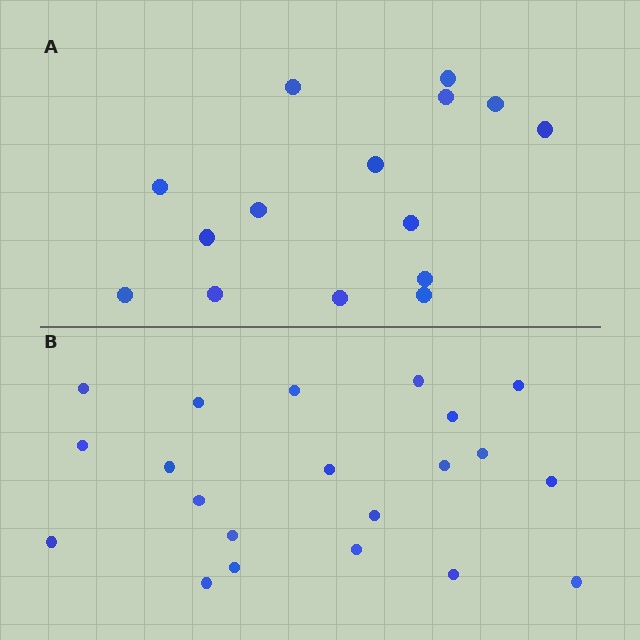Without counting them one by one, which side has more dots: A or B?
Region B (the bottom region) has more dots.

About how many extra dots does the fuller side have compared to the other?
Region B has about 6 more dots than region A.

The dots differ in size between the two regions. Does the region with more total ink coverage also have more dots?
No. Region A has more total ink coverage because its dots are larger, but region B actually contains more individual dots. Total area can be misleading — the number of items is what matters here.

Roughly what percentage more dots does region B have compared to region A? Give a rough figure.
About 40% more.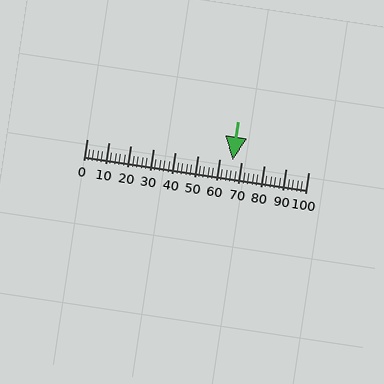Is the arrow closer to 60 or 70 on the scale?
The arrow is closer to 70.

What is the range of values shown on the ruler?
The ruler shows values from 0 to 100.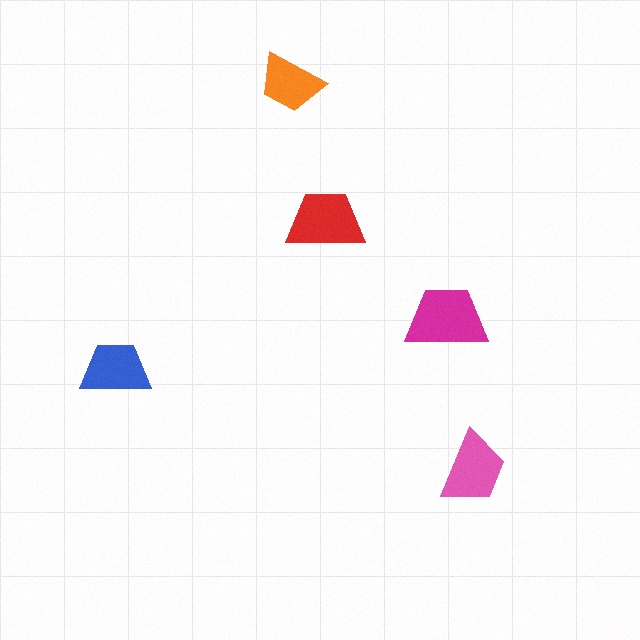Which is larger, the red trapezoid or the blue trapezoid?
The red one.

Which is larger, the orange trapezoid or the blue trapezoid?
The blue one.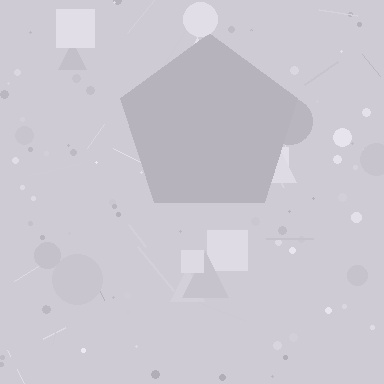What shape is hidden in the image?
A pentagon is hidden in the image.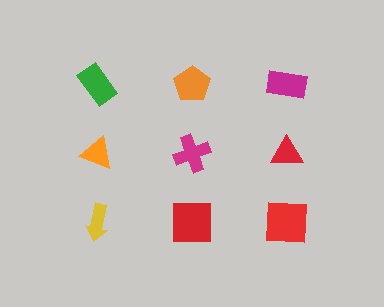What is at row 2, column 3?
A red triangle.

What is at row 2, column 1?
An orange triangle.